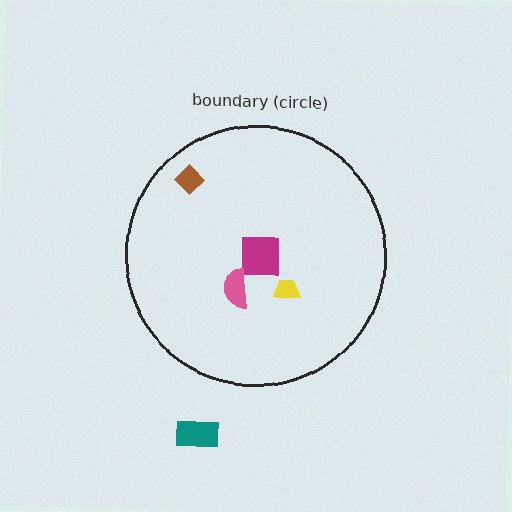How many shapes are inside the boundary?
4 inside, 1 outside.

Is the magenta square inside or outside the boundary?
Inside.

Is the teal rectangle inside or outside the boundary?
Outside.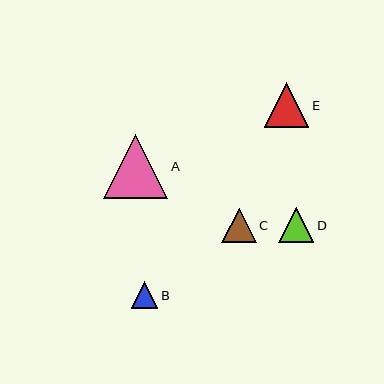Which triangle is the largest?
Triangle A is the largest with a size of approximately 64 pixels.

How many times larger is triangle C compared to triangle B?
Triangle C is approximately 1.3 times the size of triangle B.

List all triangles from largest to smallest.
From largest to smallest: A, E, D, C, B.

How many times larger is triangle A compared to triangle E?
Triangle A is approximately 1.4 times the size of triangle E.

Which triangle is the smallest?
Triangle B is the smallest with a size of approximately 27 pixels.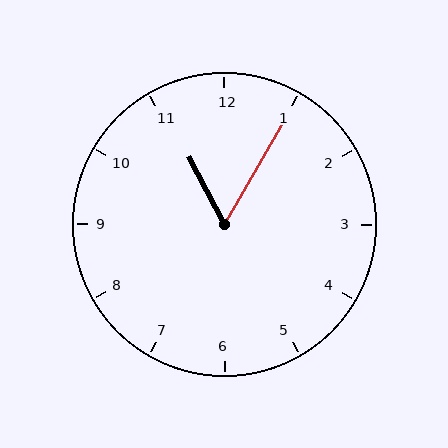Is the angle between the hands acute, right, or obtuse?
It is acute.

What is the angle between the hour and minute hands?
Approximately 58 degrees.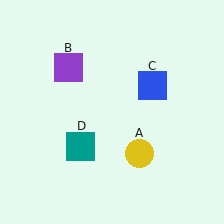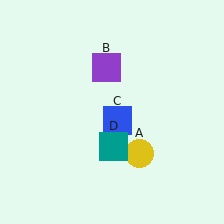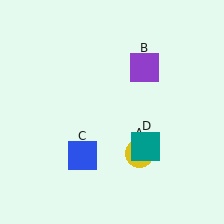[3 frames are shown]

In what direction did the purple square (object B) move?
The purple square (object B) moved right.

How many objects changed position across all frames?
3 objects changed position: purple square (object B), blue square (object C), teal square (object D).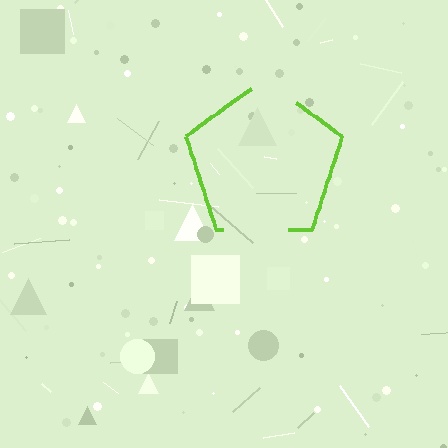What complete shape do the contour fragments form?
The contour fragments form a pentagon.